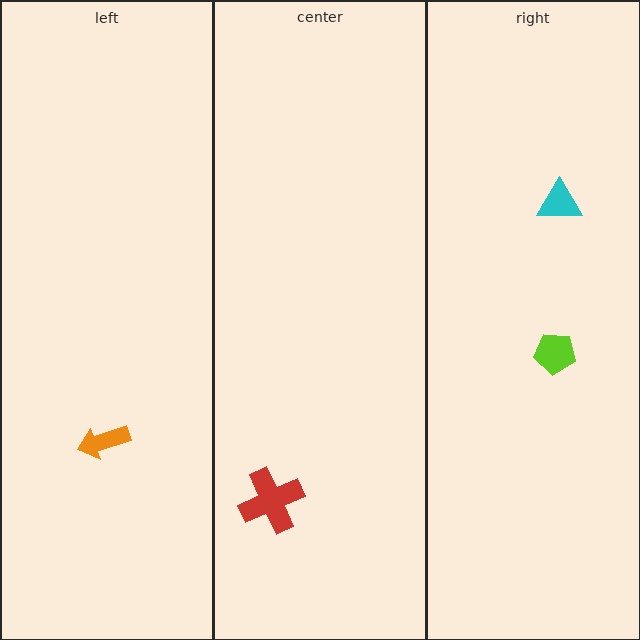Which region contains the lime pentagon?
The right region.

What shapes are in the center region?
The red cross.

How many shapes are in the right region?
2.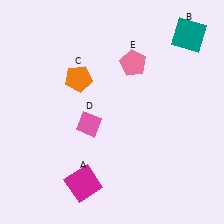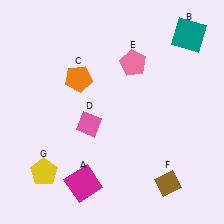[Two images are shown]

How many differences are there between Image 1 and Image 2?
There are 2 differences between the two images.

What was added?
A brown diamond (F), a yellow pentagon (G) were added in Image 2.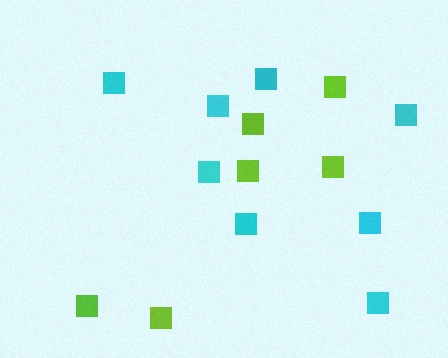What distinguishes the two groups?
There are 2 groups: one group of cyan squares (8) and one group of lime squares (6).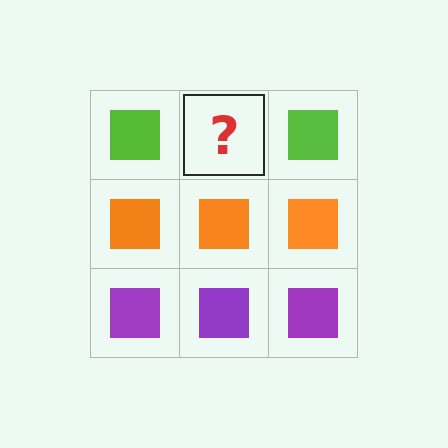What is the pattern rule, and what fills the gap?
The rule is that each row has a consistent color. The gap should be filled with a lime square.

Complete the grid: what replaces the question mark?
The question mark should be replaced with a lime square.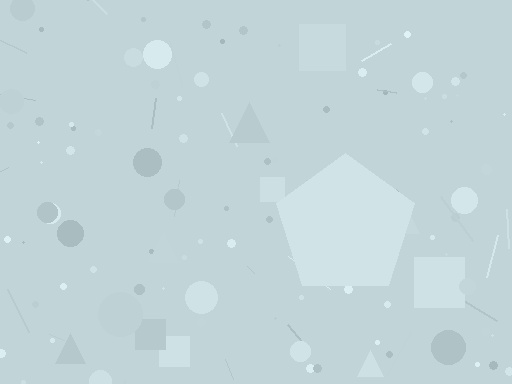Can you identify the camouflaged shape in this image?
The camouflaged shape is a pentagon.